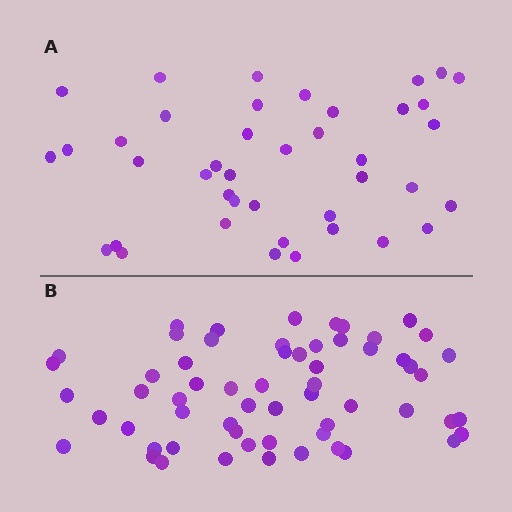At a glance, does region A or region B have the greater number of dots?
Region B (the bottom region) has more dots.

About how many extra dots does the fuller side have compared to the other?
Region B has approximately 20 more dots than region A.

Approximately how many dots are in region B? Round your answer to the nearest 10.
About 60 dots.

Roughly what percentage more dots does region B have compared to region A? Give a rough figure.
About 45% more.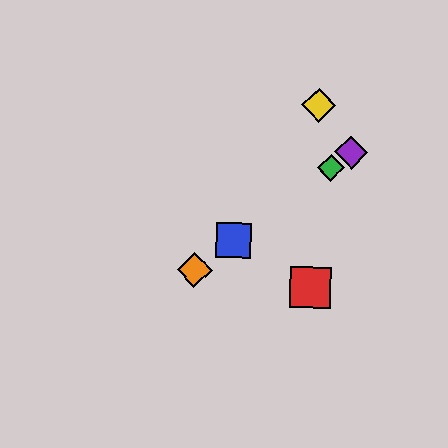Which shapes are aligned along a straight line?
The blue square, the green diamond, the purple diamond, the orange diamond are aligned along a straight line.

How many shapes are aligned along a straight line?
4 shapes (the blue square, the green diamond, the purple diamond, the orange diamond) are aligned along a straight line.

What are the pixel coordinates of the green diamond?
The green diamond is at (331, 168).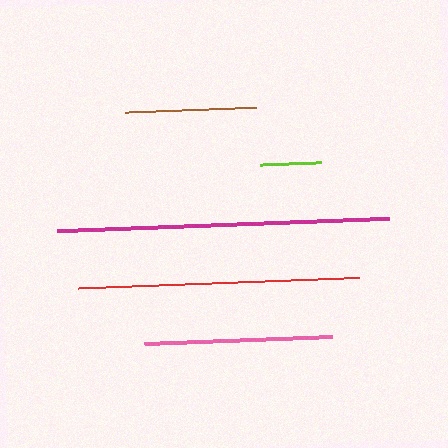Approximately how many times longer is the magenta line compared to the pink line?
The magenta line is approximately 1.8 times the length of the pink line.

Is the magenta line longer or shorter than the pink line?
The magenta line is longer than the pink line.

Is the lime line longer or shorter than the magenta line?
The magenta line is longer than the lime line.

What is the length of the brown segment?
The brown segment is approximately 131 pixels long.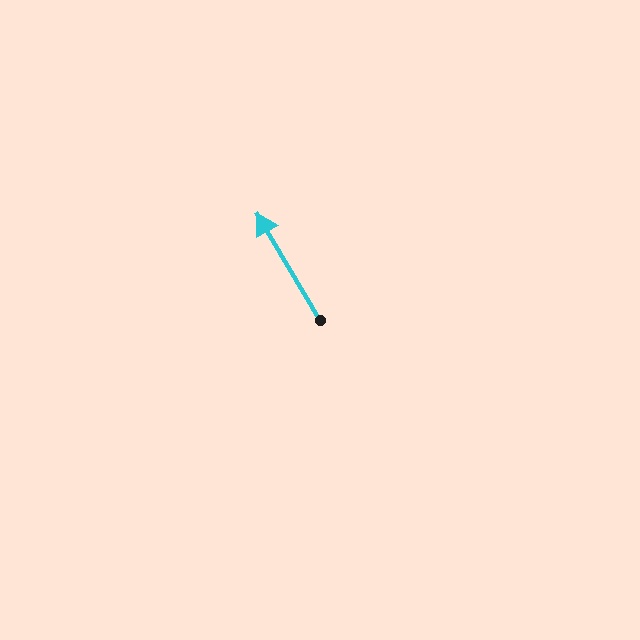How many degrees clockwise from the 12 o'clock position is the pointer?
Approximately 329 degrees.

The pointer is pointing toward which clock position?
Roughly 11 o'clock.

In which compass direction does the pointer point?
Northwest.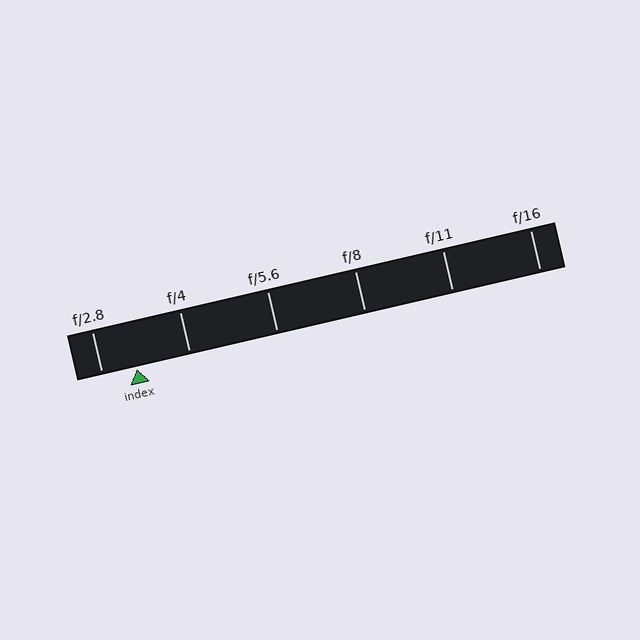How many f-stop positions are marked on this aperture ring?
There are 6 f-stop positions marked.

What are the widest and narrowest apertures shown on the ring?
The widest aperture shown is f/2.8 and the narrowest is f/16.